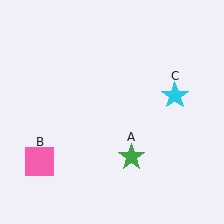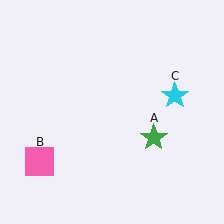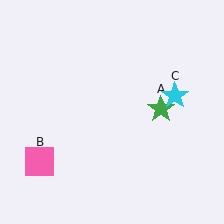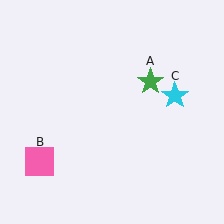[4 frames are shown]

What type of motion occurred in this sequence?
The green star (object A) rotated counterclockwise around the center of the scene.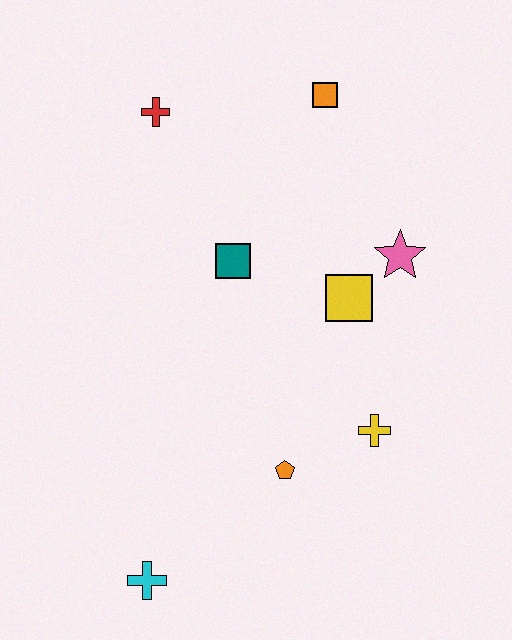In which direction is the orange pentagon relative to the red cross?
The orange pentagon is below the red cross.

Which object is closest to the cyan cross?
The orange pentagon is closest to the cyan cross.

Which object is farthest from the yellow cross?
The red cross is farthest from the yellow cross.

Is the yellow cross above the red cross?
No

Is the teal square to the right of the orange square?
No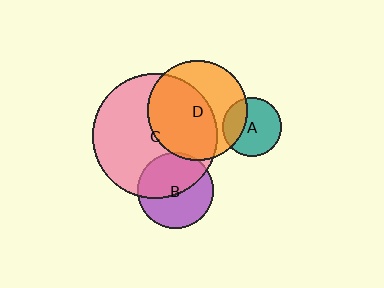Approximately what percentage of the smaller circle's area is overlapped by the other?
Approximately 60%.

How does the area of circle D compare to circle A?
Approximately 2.9 times.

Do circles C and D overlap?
Yes.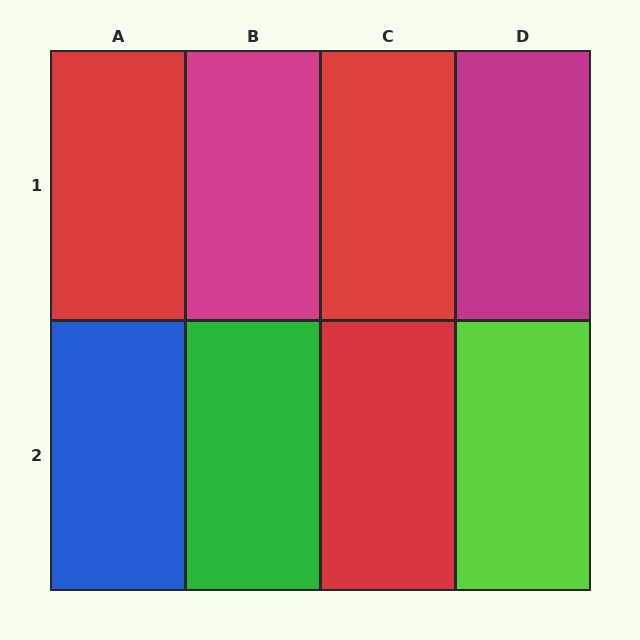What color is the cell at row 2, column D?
Lime.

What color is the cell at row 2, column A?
Blue.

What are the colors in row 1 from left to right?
Red, magenta, red, magenta.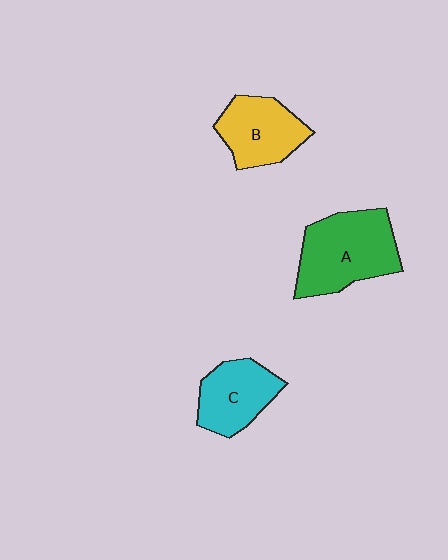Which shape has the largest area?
Shape A (green).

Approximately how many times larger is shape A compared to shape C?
Approximately 1.5 times.